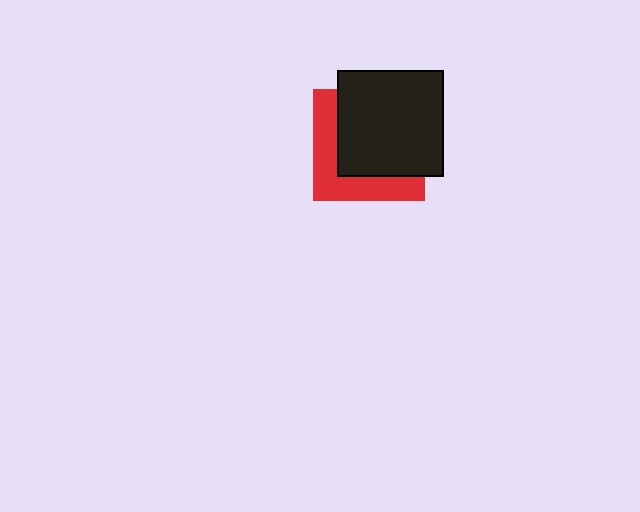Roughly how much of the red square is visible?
A small part of it is visible (roughly 38%).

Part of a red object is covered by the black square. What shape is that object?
It is a square.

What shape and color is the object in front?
The object in front is a black square.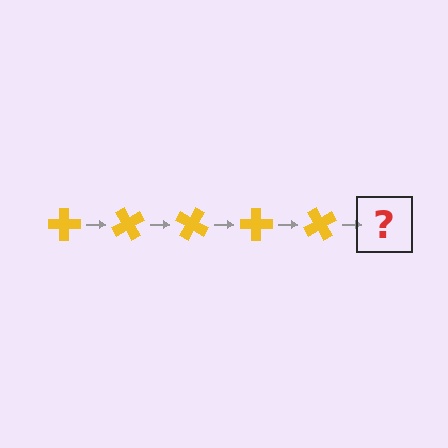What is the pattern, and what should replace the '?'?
The pattern is that the cross rotates 60 degrees each step. The '?' should be a yellow cross rotated 300 degrees.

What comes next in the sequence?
The next element should be a yellow cross rotated 300 degrees.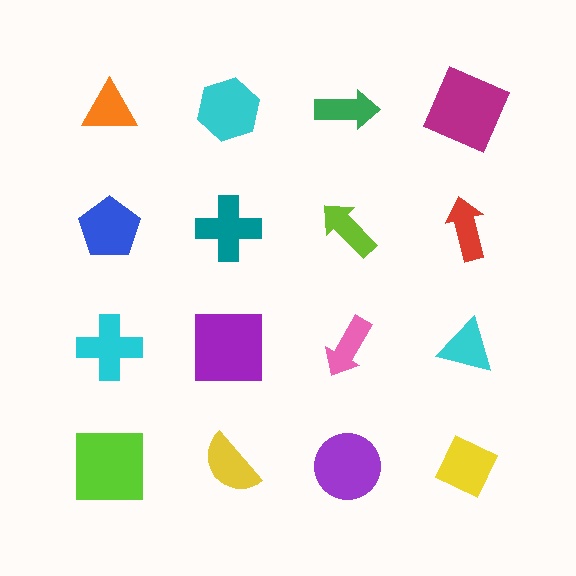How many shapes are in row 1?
4 shapes.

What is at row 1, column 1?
An orange triangle.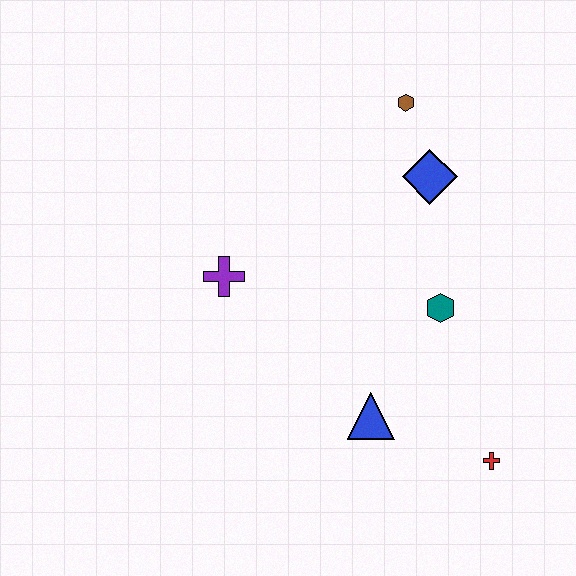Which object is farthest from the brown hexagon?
The red cross is farthest from the brown hexagon.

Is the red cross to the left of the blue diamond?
No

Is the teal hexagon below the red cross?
No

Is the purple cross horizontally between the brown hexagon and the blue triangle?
No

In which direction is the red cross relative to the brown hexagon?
The red cross is below the brown hexagon.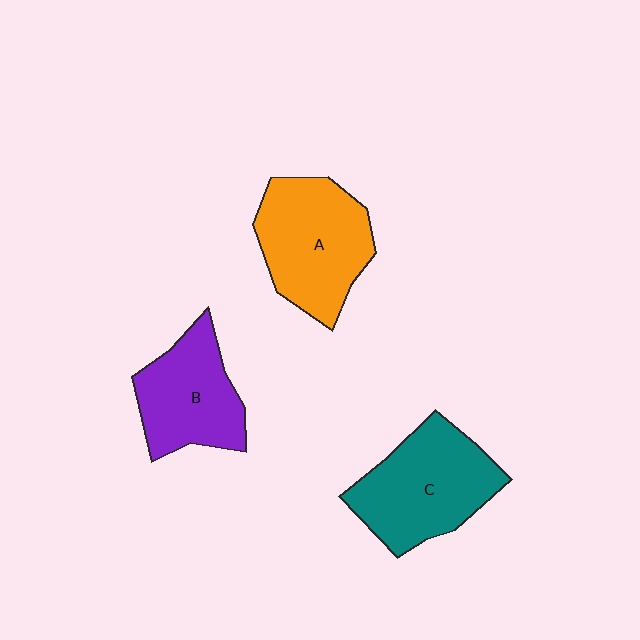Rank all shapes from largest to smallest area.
From largest to smallest: C (teal), A (orange), B (purple).